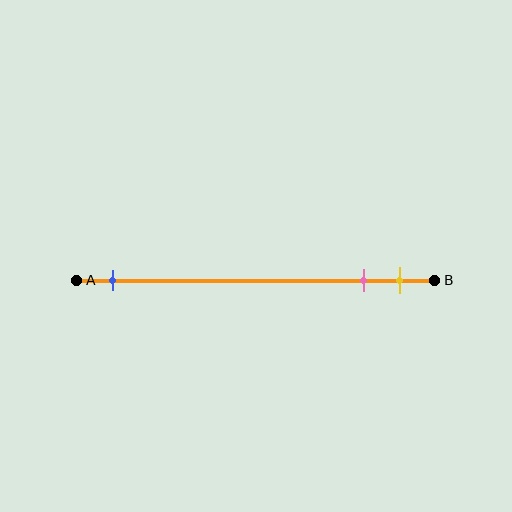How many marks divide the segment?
There are 3 marks dividing the segment.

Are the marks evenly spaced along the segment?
No, the marks are not evenly spaced.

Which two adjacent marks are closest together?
The pink and yellow marks are the closest adjacent pair.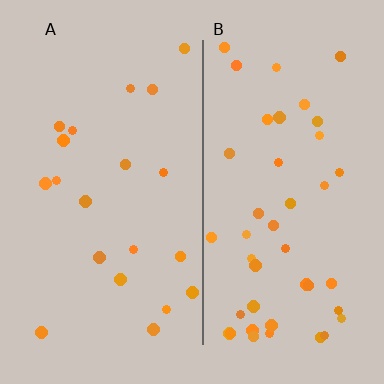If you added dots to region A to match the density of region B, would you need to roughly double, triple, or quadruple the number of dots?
Approximately double.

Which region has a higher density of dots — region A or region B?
B (the right).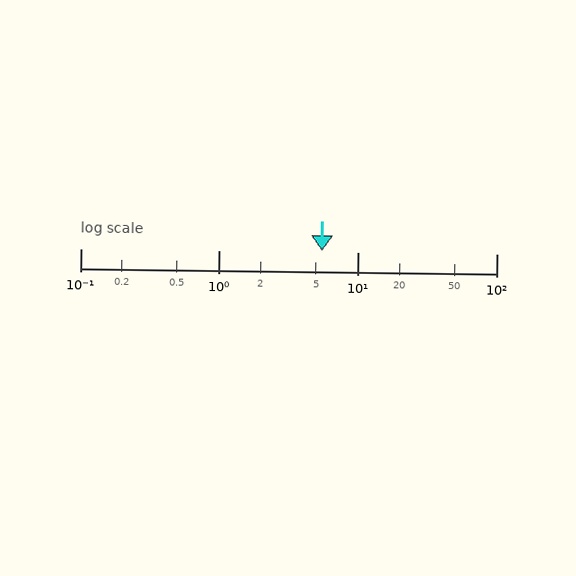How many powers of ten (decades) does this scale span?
The scale spans 3 decades, from 0.1 to 100.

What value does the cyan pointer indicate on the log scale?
The pointer indicates approximately 5.5.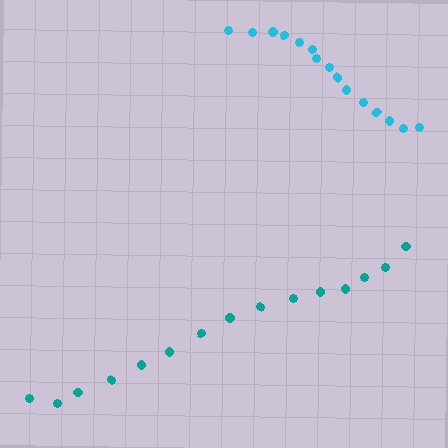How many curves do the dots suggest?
There are 2 distinct paths.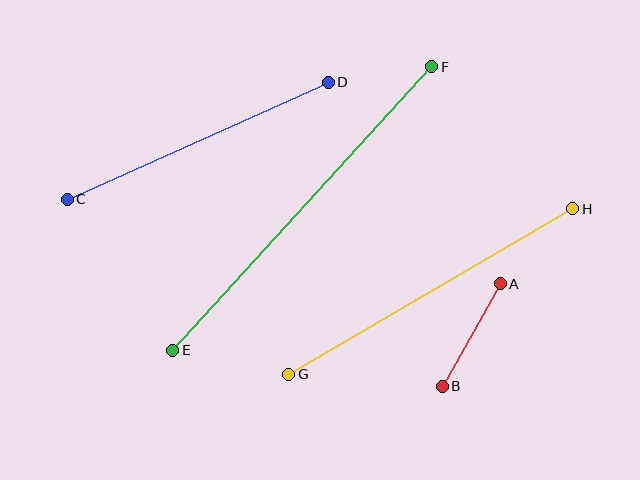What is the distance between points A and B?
The distance is approximately 118 pixels.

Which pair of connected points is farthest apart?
Points E and F are farthest apart.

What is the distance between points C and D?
The distance is approximately 286 pixels.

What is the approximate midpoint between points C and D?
The midpoint is at approximately (198, 141) pixels.